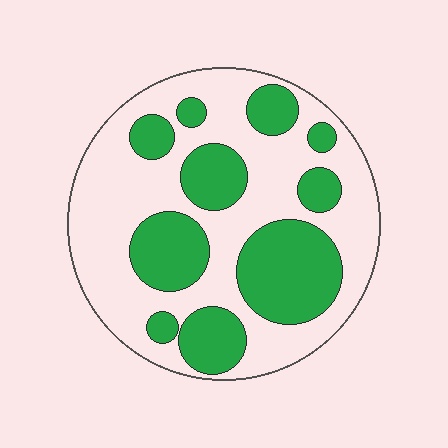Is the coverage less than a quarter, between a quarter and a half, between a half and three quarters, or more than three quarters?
Between a quarter and a half.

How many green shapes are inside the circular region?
10.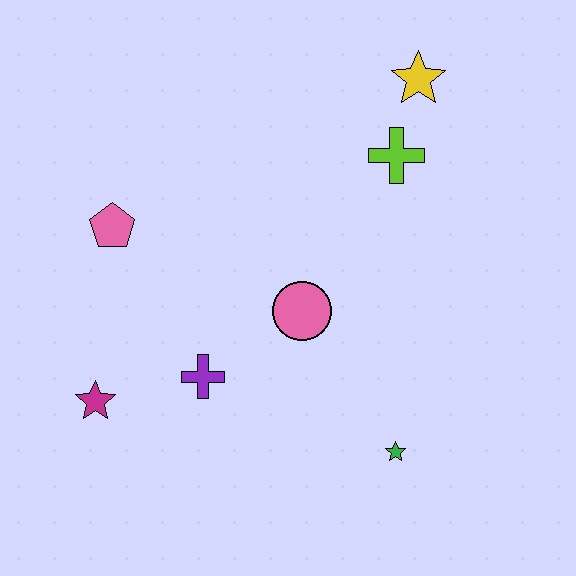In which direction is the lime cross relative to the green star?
The lime cross is above the green star.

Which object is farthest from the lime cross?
The magenta star is farthest from the lime cross.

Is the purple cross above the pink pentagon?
No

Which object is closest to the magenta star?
The purple cross is closest to the magenta star.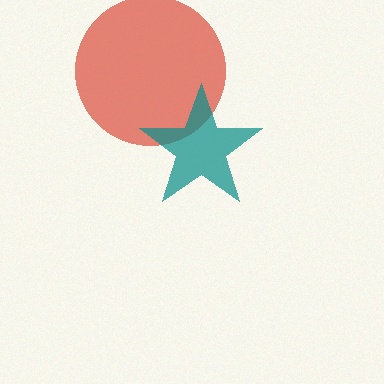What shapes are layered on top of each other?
The layered shapes are: a red circle, a teal star.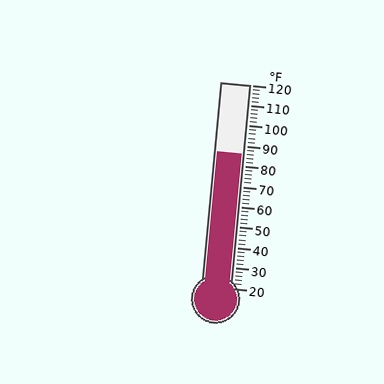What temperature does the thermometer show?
The thermometer shows approximately 86°F.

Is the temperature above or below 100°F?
The temperature is below 100°F.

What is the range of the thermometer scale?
The thermometer scale ranges from 20°F to 120°F.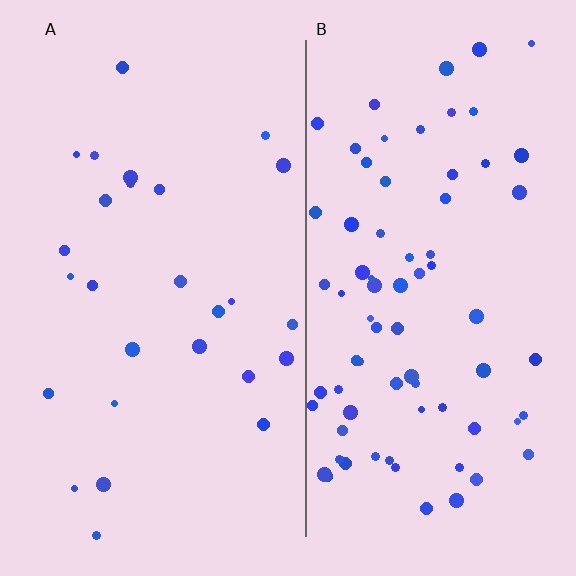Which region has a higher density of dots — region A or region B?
B (the right).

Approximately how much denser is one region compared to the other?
Approximately 2.8× — region B over region A.